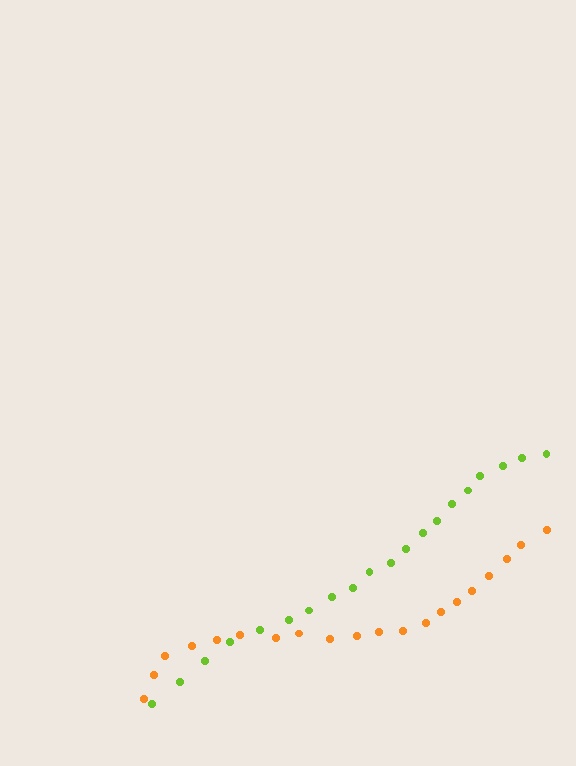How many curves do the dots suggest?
There are 2 distinct paths.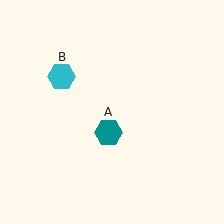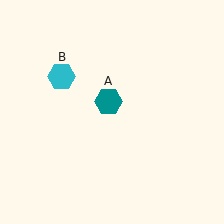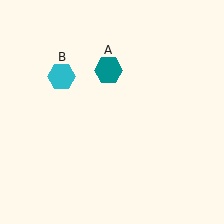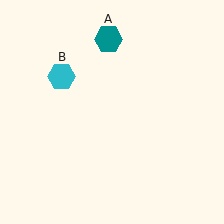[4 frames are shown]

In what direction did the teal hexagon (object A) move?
The teal hexagon (object A) moved up.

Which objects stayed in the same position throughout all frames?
Cyan hexagon (object B) remained stationary.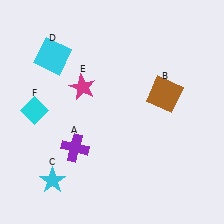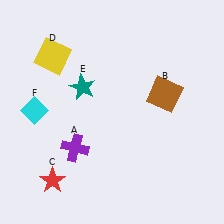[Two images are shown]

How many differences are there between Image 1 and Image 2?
There are 3 differences between the two images.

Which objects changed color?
C changed from cyan to red. D changed from cyan to yellow. E changed from magenta to teal.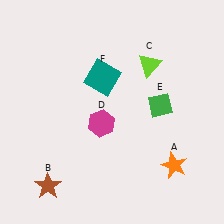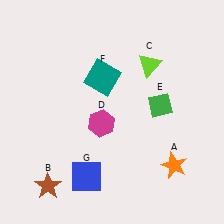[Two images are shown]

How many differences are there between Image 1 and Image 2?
There is 1 difference between the two images.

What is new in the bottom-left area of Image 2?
A blue square (G) was added in the bottom-left area of Image 2.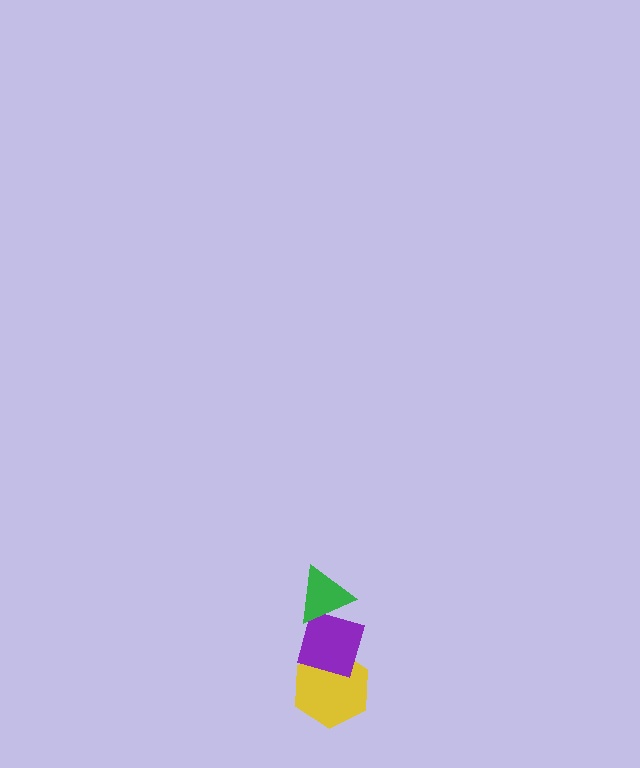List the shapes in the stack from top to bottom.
From top to bottom: the green triangle, the purple diamond, the yellow hexagon.